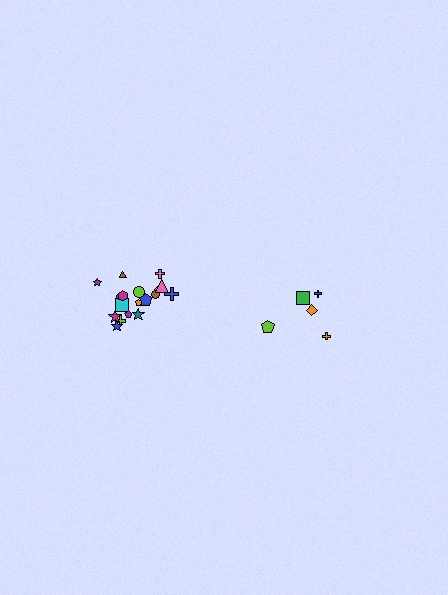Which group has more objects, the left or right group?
The left group.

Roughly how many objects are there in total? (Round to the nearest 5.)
Roughly 25 objects in total.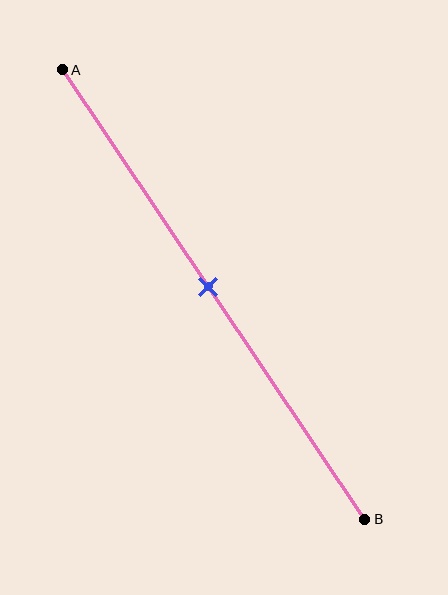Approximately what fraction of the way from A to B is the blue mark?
The blue mark is approximately 50% of the way from A to B.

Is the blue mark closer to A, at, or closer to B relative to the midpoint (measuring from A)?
The blue mark is approximately at the midpoint of segment AB.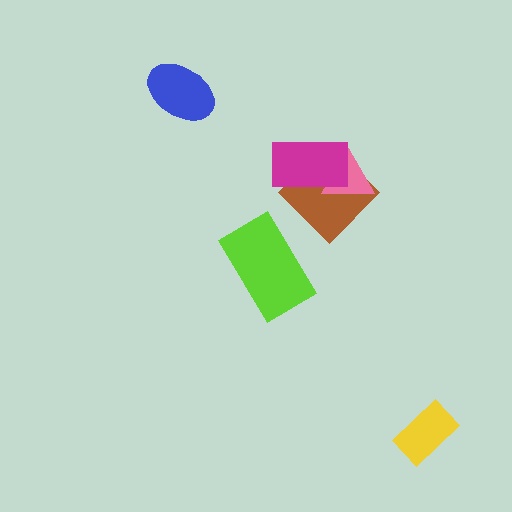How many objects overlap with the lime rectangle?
0 objects overlap with the lime rectangle.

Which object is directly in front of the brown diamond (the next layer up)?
The pink triangle is directly in front of the brown diamond.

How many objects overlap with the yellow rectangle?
0 objects overlap with the yellow rectangle.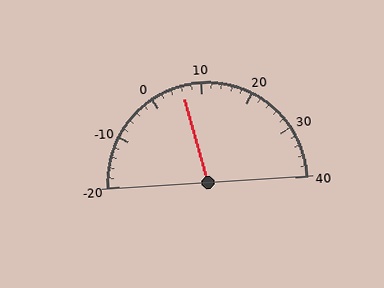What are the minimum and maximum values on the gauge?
The gauge ranges from -20 to 40.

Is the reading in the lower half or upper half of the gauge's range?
The reading is in the lower half of the range (-20 to 40).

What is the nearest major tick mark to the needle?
The nearest major tick mark is 10.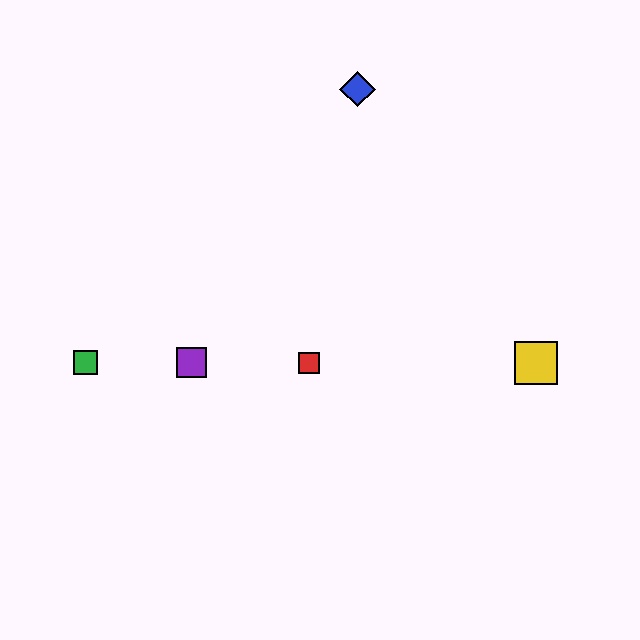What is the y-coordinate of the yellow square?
The yellow square is at y≈363.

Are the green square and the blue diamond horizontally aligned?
No, the green square is at y≈363 and the blue diamond is at y≈89.